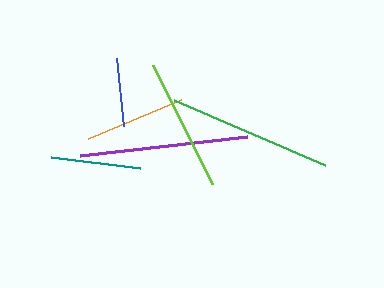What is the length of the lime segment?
The lime segment is approximately 133 pixels long.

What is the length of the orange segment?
The orange segment is approximately 100 pixels long.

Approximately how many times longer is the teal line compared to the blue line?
The teal line is approximately 1.3 times the length of the blue line.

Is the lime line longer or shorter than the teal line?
The lime line is longer than the teal line.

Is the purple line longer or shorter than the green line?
The purple line is longer than the green line.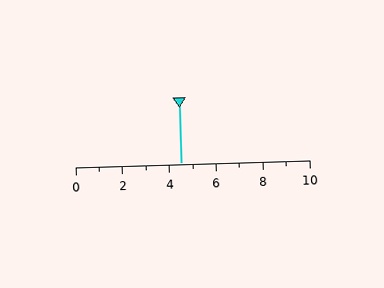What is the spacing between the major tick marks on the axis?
The major ticks are spaced 2 apart.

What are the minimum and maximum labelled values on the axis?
The axis runs from 0 to 10.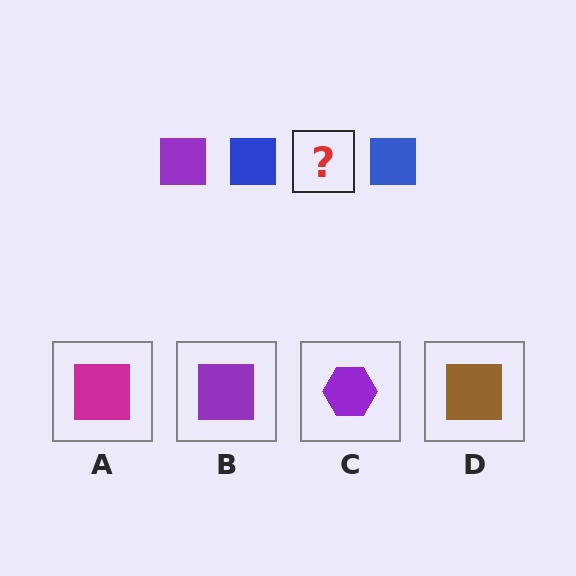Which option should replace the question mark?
Option B.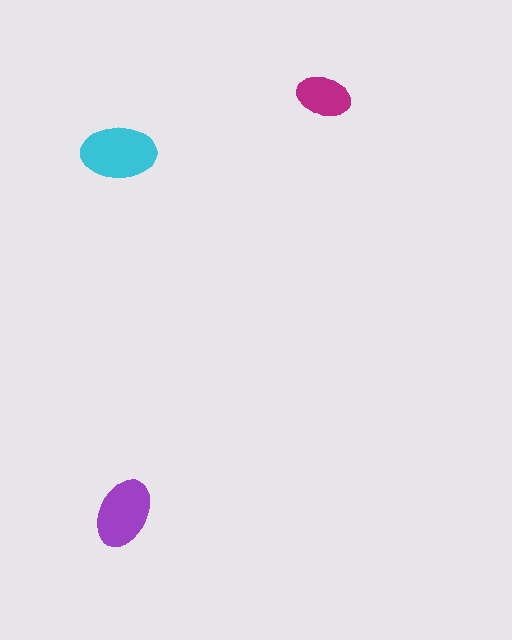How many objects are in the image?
There are 3 objects in the image.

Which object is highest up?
The magenta ellipse is topmost.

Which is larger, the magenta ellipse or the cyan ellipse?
The cyan one.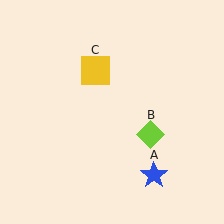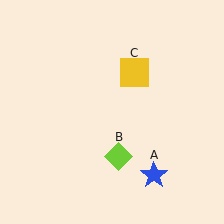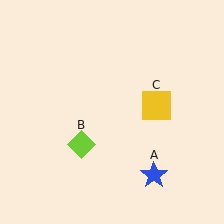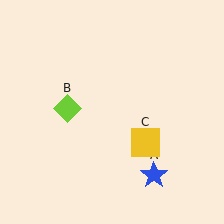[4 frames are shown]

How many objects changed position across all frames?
2 objects changed position: lime diamond (object B), yellow square (object C).